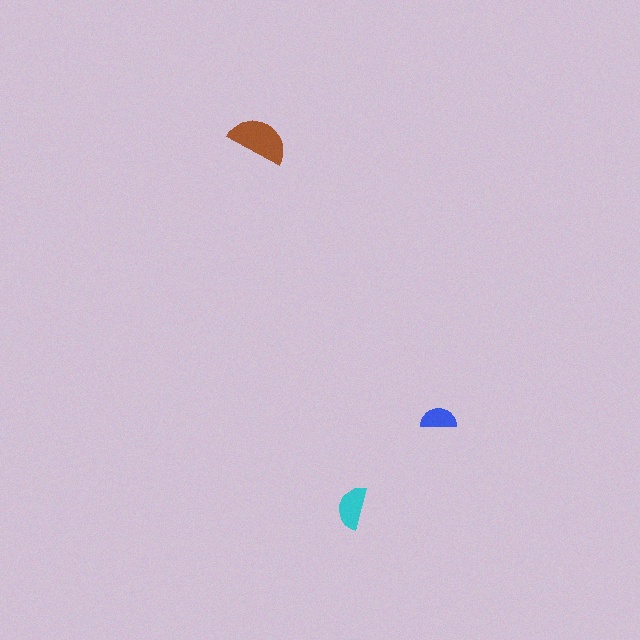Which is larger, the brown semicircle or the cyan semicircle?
The brown one.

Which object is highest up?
The brown semicircle is topmost.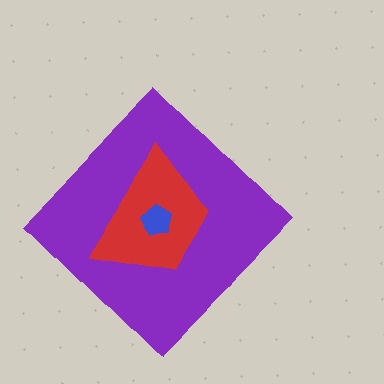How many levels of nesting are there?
3.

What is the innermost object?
The blue pentagon.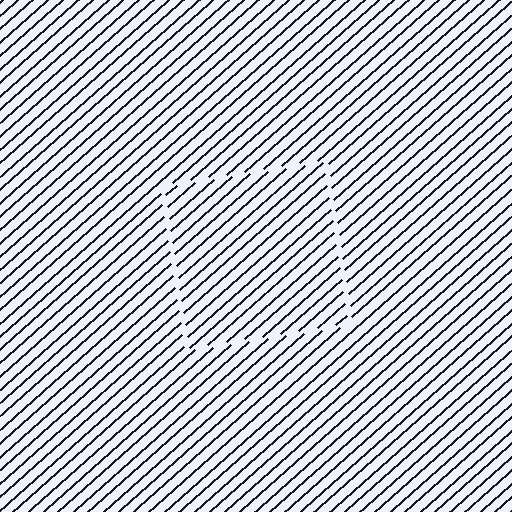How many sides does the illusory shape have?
4 sides — the line-ends trace a square.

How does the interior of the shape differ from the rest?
The interior of the shape contains the same grating, shifted by half a period — the contour is defined by the phase discontinuity where line-ends from the inner and outer gratings abut.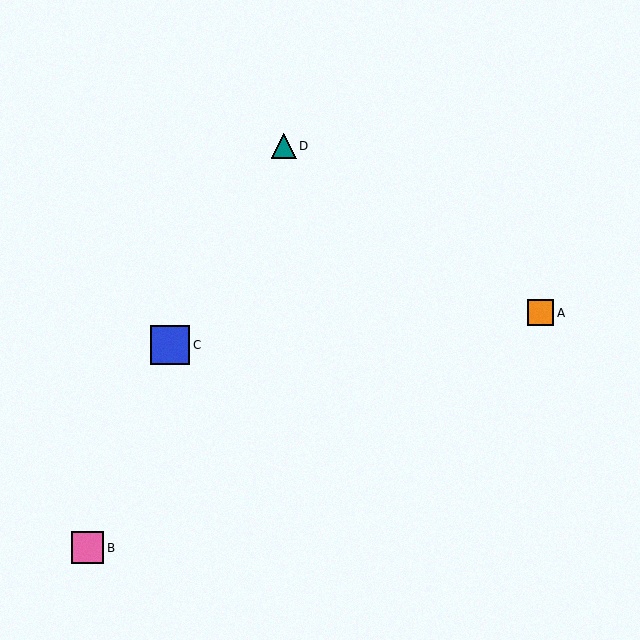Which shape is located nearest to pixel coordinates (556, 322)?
The orange square (labeled A) at (541, 313) is nearest to that location.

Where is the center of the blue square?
The center of the blue square is at (170, 345).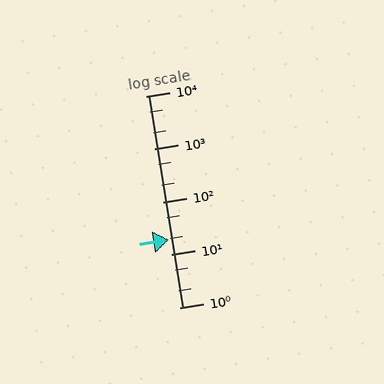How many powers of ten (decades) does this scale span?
The scale spans 4 decades, from 1 to 10000.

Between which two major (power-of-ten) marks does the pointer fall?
The pointer is between 10 and 100.